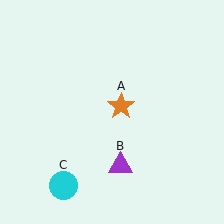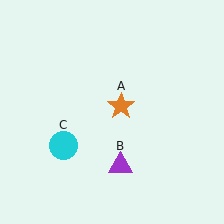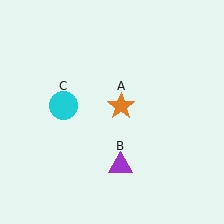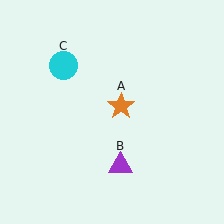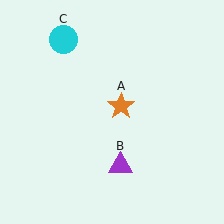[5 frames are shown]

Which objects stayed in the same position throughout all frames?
Orange star (object A) and purple triangle (object B) remained stationary.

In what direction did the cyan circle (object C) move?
The cyan circle (object C) moved up.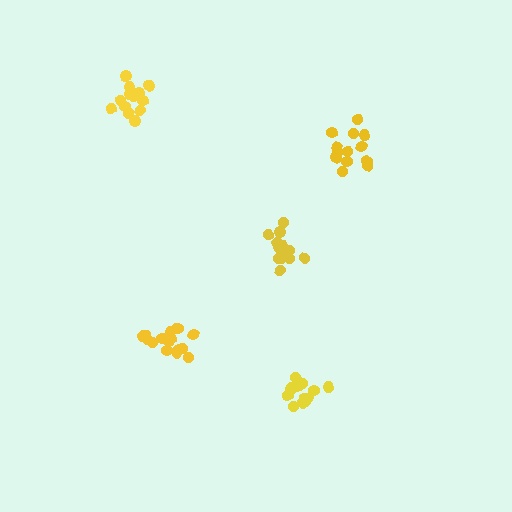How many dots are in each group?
Group 1: 14 dots, Group 2: 13 dots, Group 3: 15 dots, Group 4: 13 dots, Group 5: 15 dots (70 total).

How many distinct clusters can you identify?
There are 5 distinct clusters.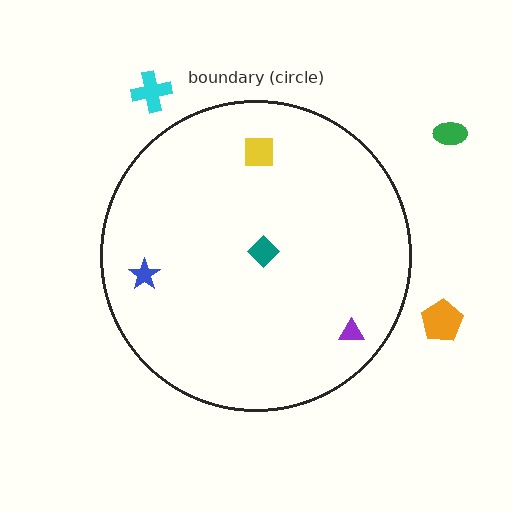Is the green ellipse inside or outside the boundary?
Outside.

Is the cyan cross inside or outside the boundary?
Outside.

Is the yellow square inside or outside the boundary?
Inside.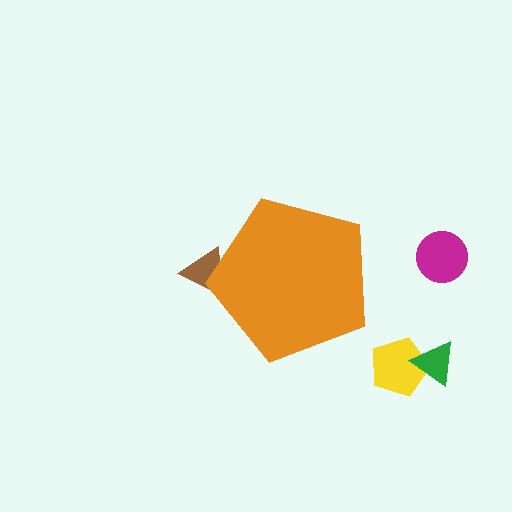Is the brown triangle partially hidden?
Yes, the brown triangle is partially hidden behind the orange pentagon.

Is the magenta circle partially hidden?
No, the magenta circle is fully visible.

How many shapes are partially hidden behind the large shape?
1 shape is partially hidden.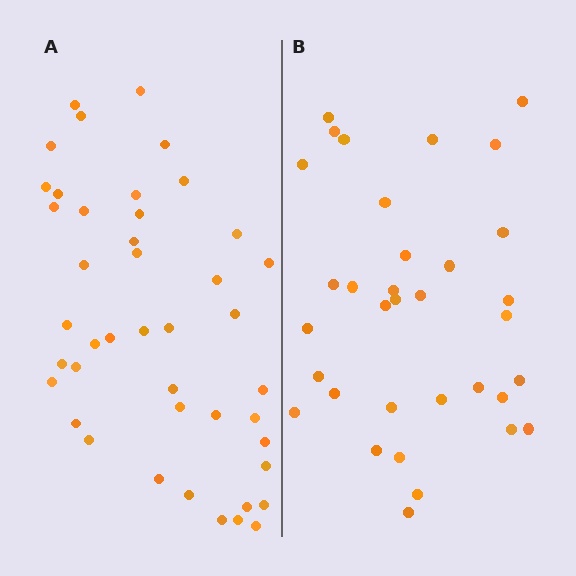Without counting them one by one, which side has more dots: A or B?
Region A (the left region) has more dots.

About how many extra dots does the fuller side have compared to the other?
Region A has roughly 8 or so more dots than region B.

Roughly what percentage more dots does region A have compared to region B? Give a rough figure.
About 25% more.